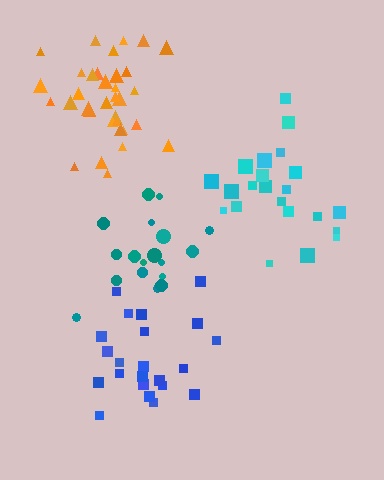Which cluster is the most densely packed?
Orange.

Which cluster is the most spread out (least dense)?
Cyan.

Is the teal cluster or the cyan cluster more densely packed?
Teal.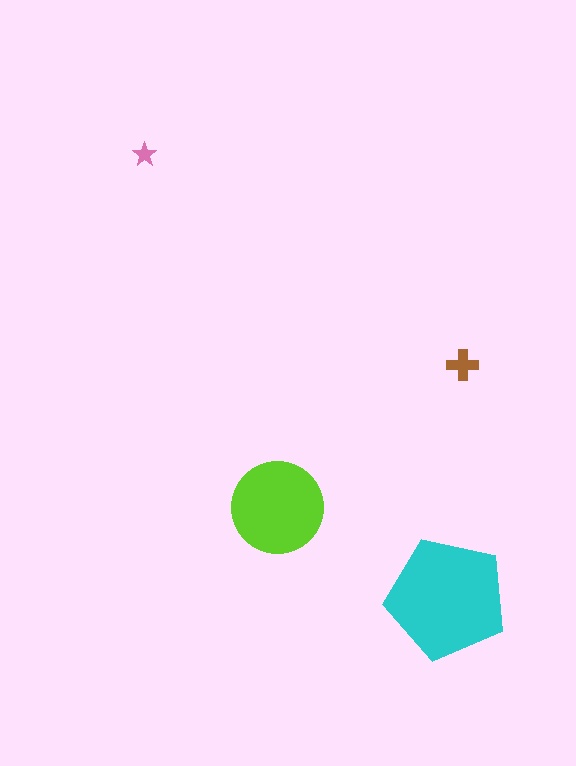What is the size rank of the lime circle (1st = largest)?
2nd.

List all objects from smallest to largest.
The pink star, the brown cross, the lime circle, the cyan pentagon.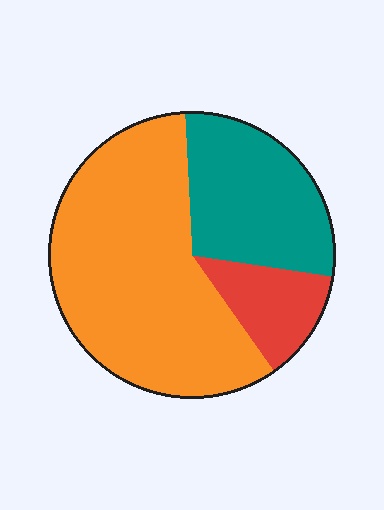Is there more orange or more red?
Orange.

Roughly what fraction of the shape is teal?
Teal covers around 30% of the shape.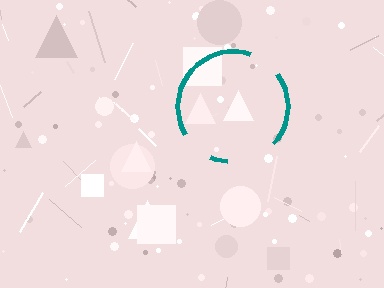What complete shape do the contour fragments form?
The contour fragments form a circle.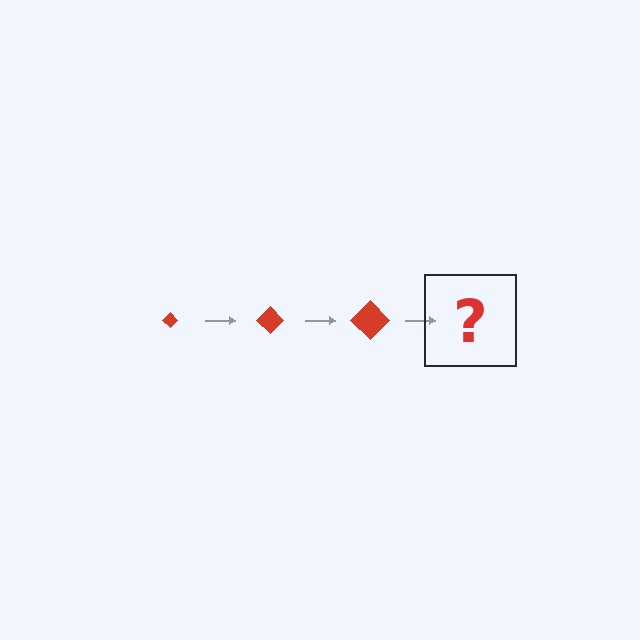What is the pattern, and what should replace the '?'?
The pattern is that the diamond gets progressively larger each step. The '?' should be a red diamond, larger than the previous one.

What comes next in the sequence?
The next element should be a red diamond, larger than the previous one.